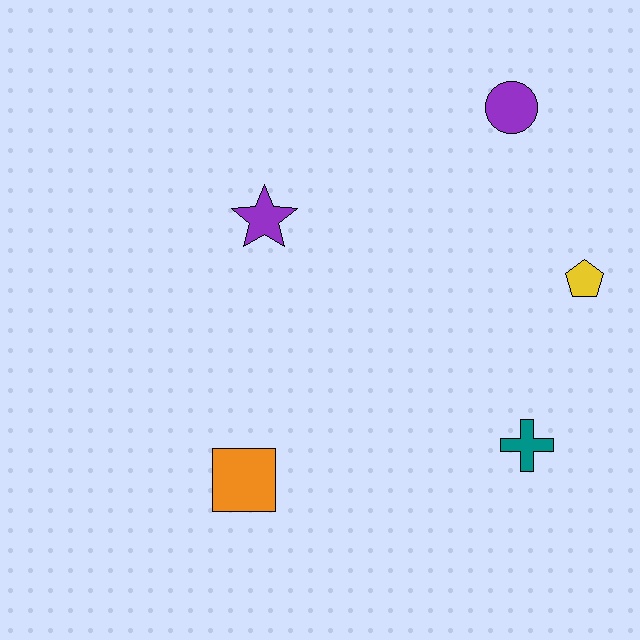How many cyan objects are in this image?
There are no cyan objects.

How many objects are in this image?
There are 5 objects.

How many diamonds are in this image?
There are no diamonds.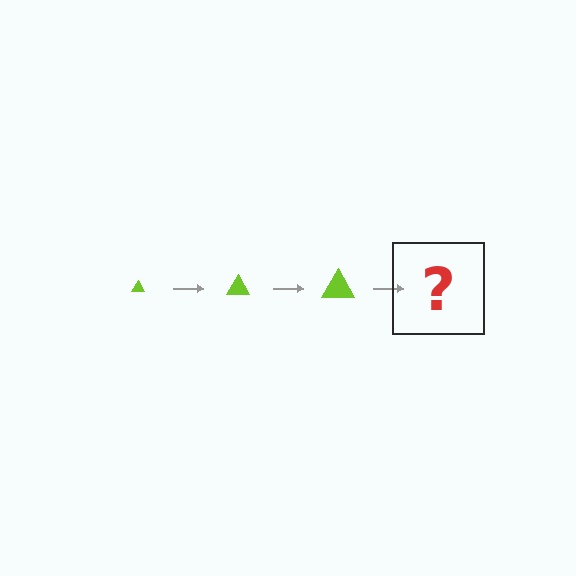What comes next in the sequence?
The next element should be a lime triangle, larger than the previous one.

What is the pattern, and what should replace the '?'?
The pattern is that the triangle gets progressively larger each step. The '?' should be a lime triangle, larger than the previous one.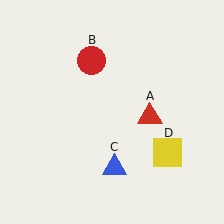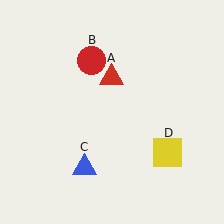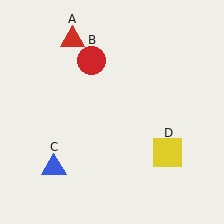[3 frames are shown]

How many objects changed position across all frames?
2 objects changed position: red triangle (object A), blue triangle (object C).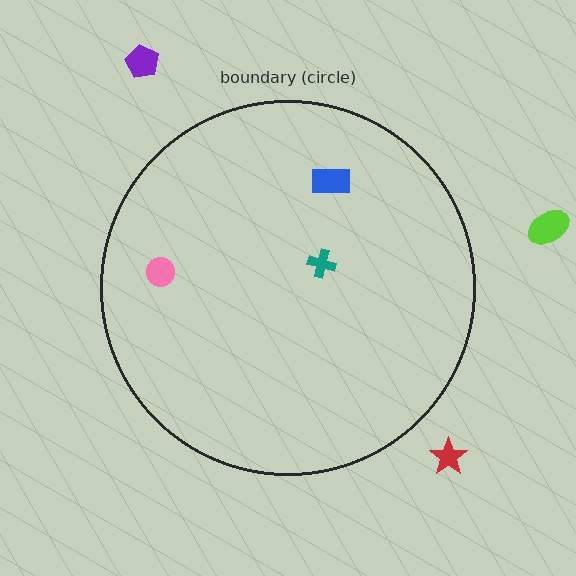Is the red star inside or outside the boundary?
Outside.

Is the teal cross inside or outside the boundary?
Inside.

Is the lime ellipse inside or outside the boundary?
Outside.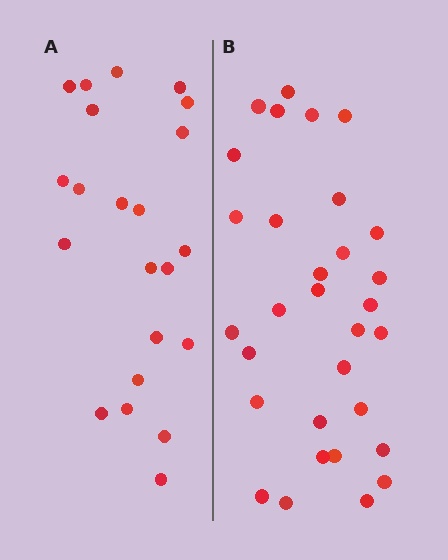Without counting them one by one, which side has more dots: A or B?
Region B (the right region) has more dots.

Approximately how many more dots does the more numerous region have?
Region B has roughly 8 or so more dots than region A.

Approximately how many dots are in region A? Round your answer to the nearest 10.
About 20 dots. (The exact count is 22, which rounds to 20.)